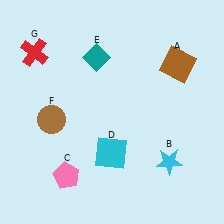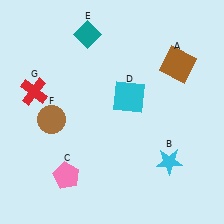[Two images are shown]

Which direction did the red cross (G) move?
The red cross (G) moved down.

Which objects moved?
The objects that moved are: the cyan square (D), the teal diamond (E), the red cross (G).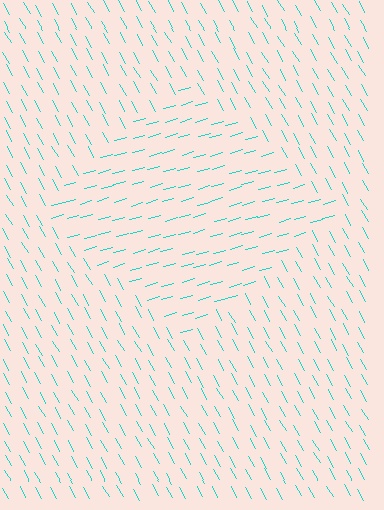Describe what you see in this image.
The image is filled with small cyan line segments. A diamond region in the image has lines oriented differently from the surrounding lines, creating a visible texture boundary.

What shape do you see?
I see a diamond.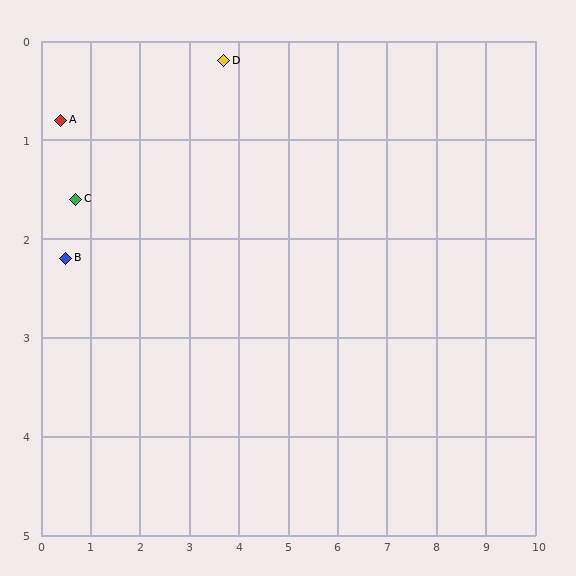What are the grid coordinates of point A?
Point A is at approximately (0.4, 0.8).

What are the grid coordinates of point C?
Point C is at approximately (0.7, 1.6).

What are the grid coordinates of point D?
Point D is at approximately (3.7, 0.2).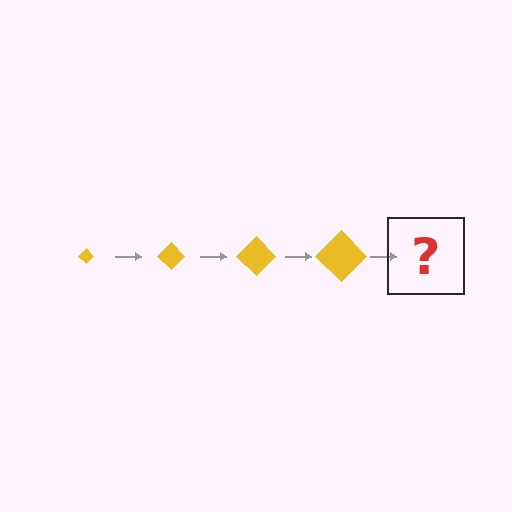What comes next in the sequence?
The next element should be a yellow diamond, larger than the previous one.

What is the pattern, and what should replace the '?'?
The pattern is that the diamond gets progressively larger each step. The '?' should be a yellow diamond, larger than the previous one.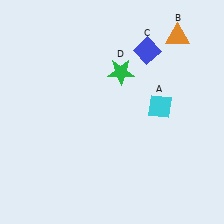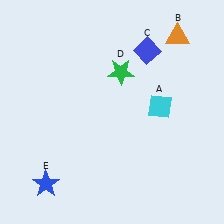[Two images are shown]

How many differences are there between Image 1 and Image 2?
There is 1 difference between the two images.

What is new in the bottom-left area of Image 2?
A blue star (E) was added in the bottom-left area of Image 2.